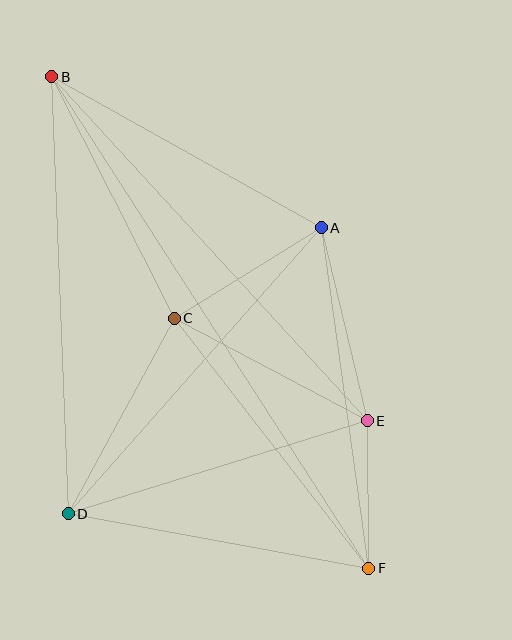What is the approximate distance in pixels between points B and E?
The distance between B and E is approximately 467 pixels.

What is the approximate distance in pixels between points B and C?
The distance between B and C is approximately 271 pixels.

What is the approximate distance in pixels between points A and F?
The distance between A and F is approximately 344 pixels.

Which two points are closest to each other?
Points E and F are closest to each other.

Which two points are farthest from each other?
Points B and F are farthest from each other.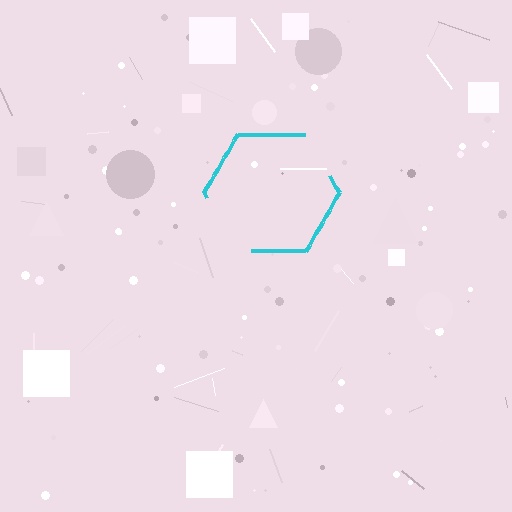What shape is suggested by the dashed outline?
The dashed outline suggests a hexagon.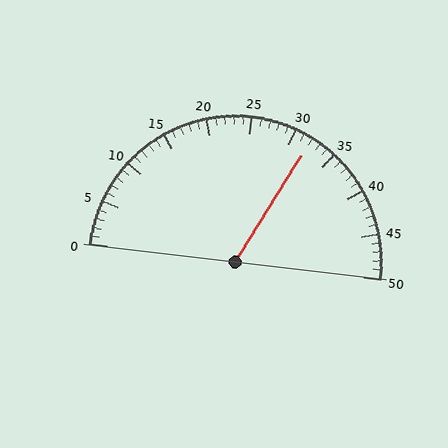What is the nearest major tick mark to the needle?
The nearest major tick mark is 30.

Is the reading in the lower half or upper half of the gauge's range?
The reading is in the upper half of the range (0 to 50).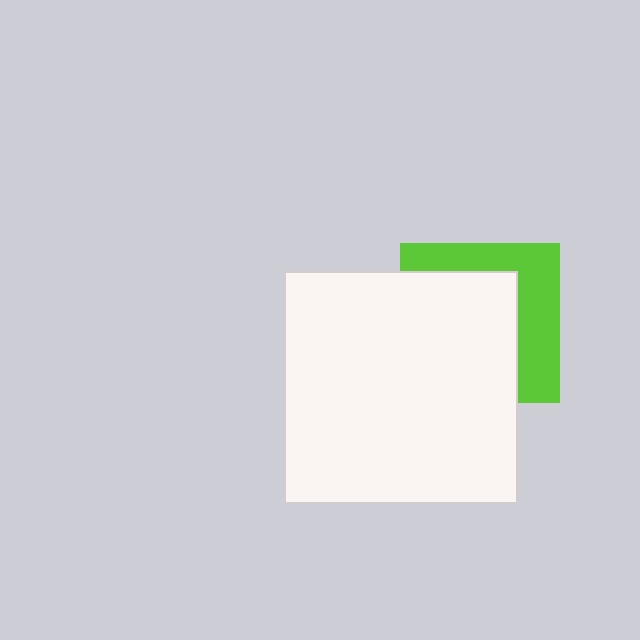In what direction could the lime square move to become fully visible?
The lime square could move toward the upper-right. That would shift it out from behind the white rectangle entirely.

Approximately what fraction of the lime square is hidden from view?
Roughly 61% of the lime square is hidden behind the white rectangle.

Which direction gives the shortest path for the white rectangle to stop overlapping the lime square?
Moving toward the lower-left gives the shortest separation.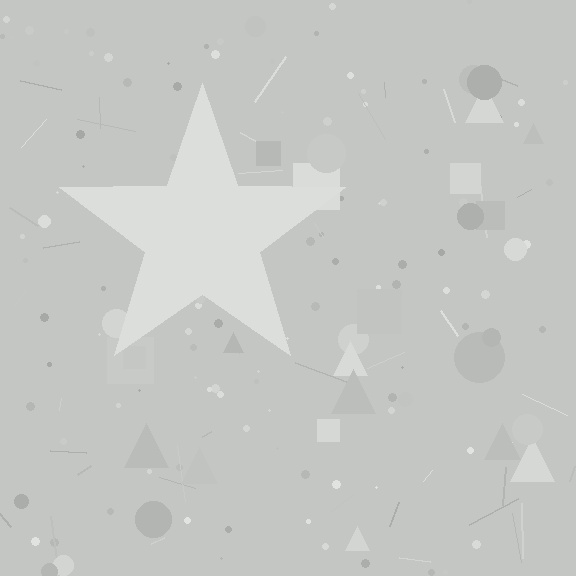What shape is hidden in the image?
A star is hidden in the image.